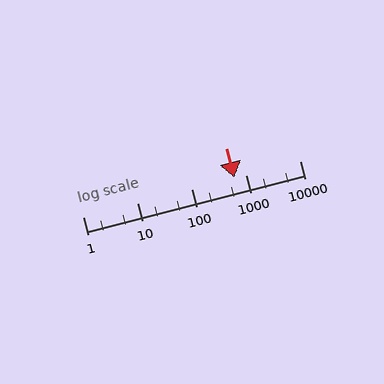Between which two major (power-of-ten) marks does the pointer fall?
The pointer is between 100 and 1000.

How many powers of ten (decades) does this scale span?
The scale spans 4 decades, from 1 to 10000.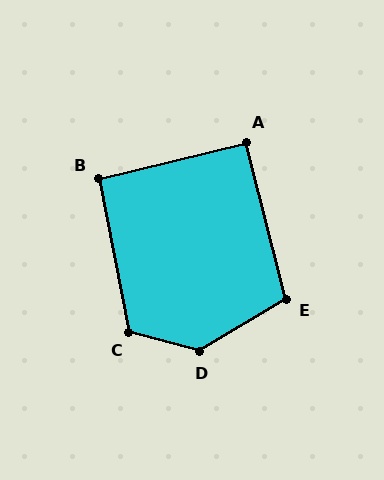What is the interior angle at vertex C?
Approximately 116 degrees (obtuse).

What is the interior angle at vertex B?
Approximately 93 degrees (approximately right).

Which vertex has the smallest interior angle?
A, at approximately 91 degrees.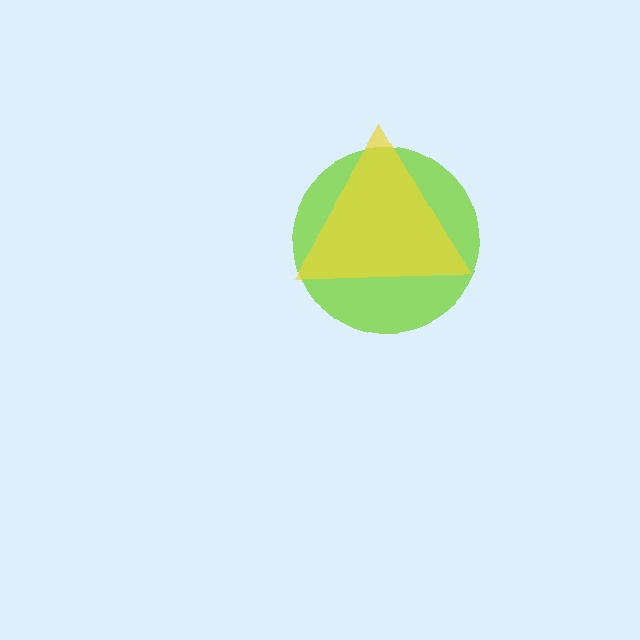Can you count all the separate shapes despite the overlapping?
Yes, there are 2 separate shapes.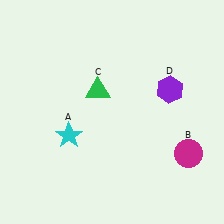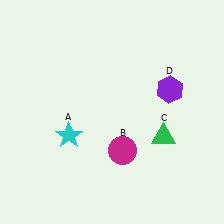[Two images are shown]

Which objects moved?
The objects that moved are: the magenta circle (B), the green triangle (C).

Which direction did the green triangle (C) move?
The green triangle (C) moved right.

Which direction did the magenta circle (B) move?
The magenta circle (B) moved left.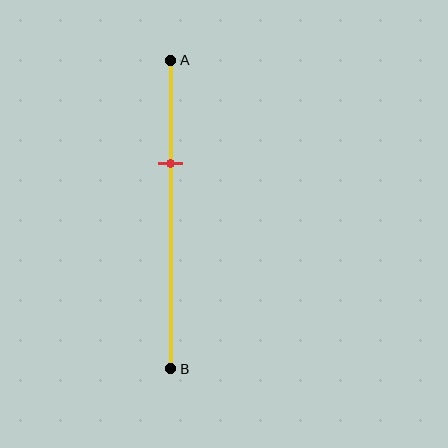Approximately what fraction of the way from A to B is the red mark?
The red mark is approximately 35% of the way from A to B.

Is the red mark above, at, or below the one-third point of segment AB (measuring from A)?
The red mark is approximately at the one-third point of segment AB.